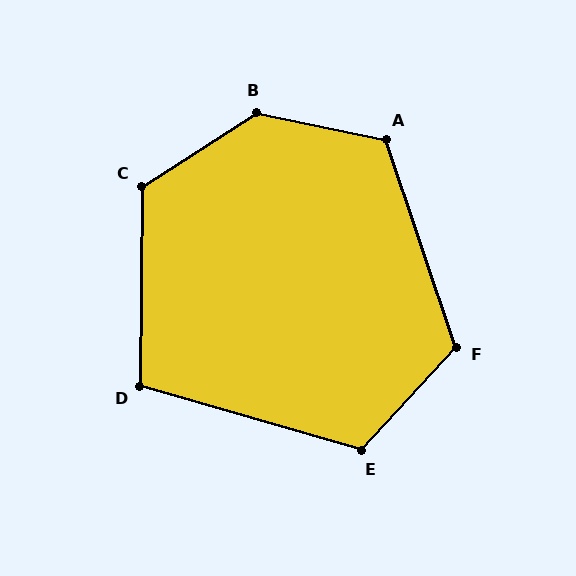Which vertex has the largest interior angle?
B, at approximately 136 degrees.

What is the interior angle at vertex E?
Approximately 117 degrees (obtuse).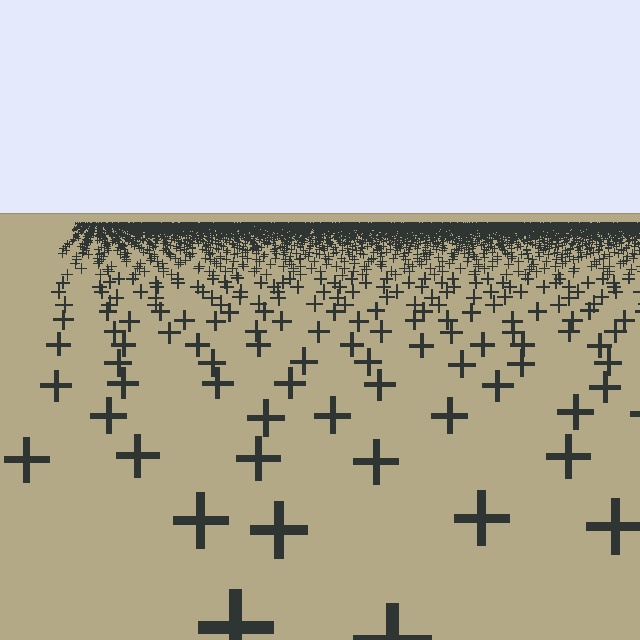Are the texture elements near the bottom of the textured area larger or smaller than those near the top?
Larger. Near the bottom, elements are closer to the viewer and appear at a bigger on-screen size.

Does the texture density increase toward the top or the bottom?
Density increases toward the top.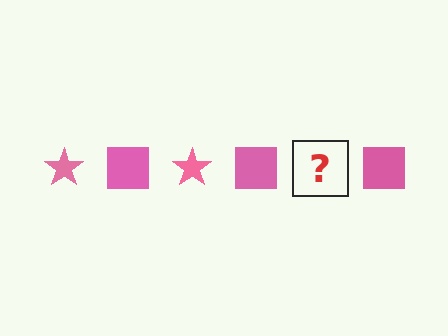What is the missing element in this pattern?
The missing element is a pink star.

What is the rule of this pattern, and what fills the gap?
The rule is that the pattern cycles through star, square shapes in pink. The gap should be filled with a pink star.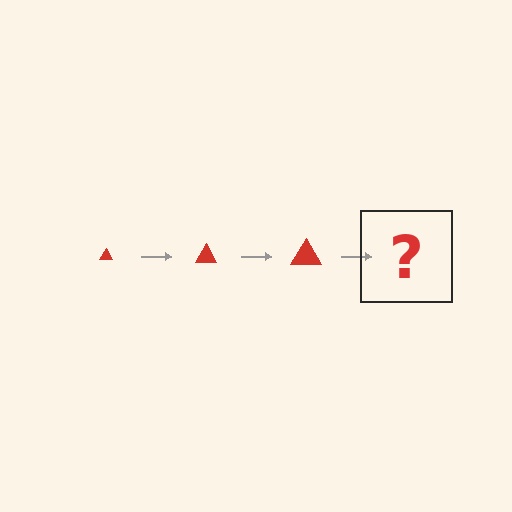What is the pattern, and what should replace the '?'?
The pattern is that the triangle gets progressively larger each step. The '?' should be a red triangle, larger than the previous one.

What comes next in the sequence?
The next element should be a red triangle, larger than the previous one.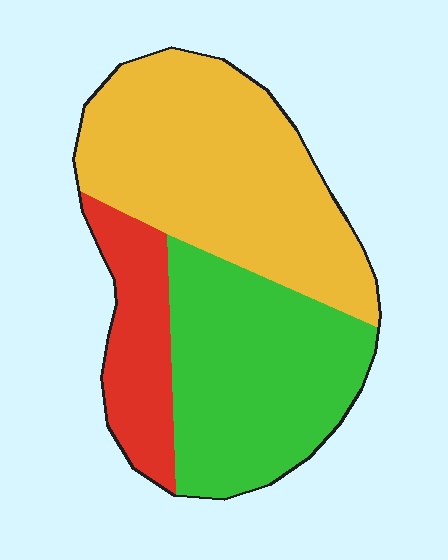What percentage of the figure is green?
Green covers around 35% of the figure.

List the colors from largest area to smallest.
From largest to smallest: yellow, green, red.